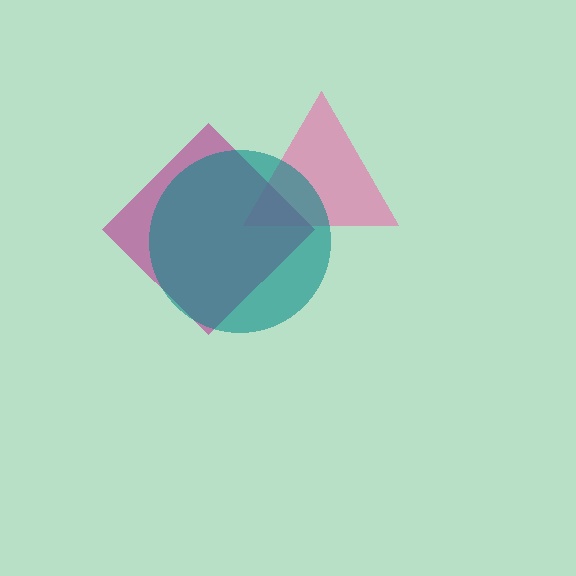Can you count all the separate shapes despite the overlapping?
Yes, there are 3 separate shapes.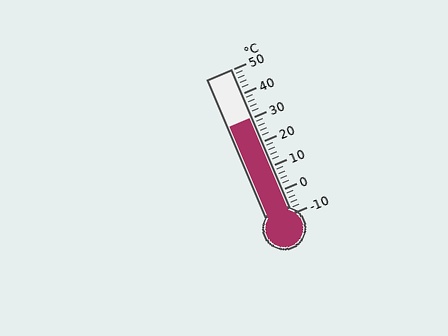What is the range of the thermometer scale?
The thermometer scale ranges from -10°C to 50°C.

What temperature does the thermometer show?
The thermometer shows approximately 30°C.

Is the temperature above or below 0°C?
The temperature is above 0°C.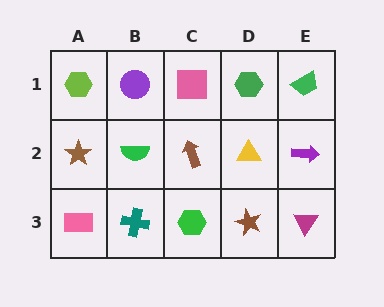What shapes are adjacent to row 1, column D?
A yellow triangle (row 2, column D), a pink square (row 1, column C), a green trapezoid (row 1, column E).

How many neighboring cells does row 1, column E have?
2.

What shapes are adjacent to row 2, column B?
A purple circle (row 1, column B), a teal cross (row 3, column B), a brown star (row 2, column A), a brown arrow (row 2, column C).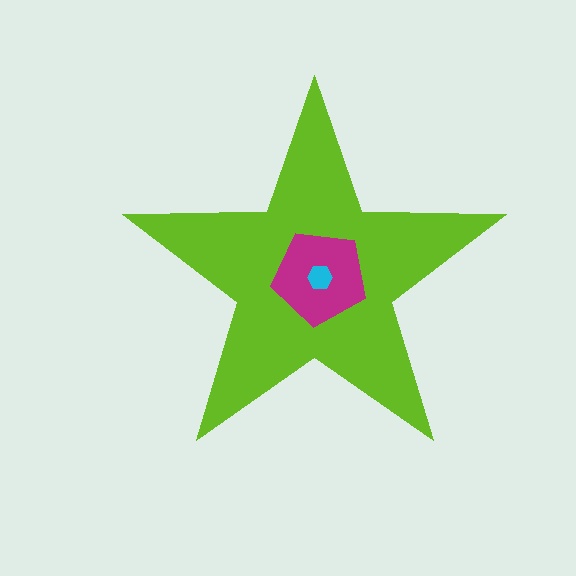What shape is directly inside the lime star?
The magenta pentagon.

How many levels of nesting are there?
3.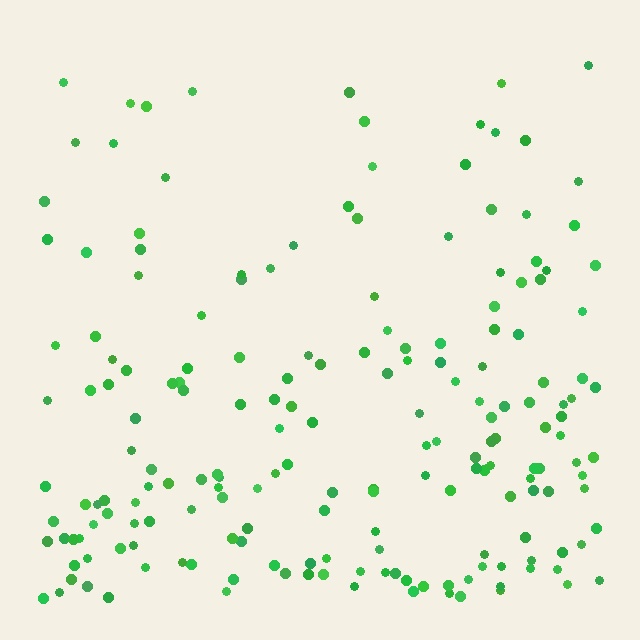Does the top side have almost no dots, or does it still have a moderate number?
Still a moderate number, just noticeably fewer than the bottom.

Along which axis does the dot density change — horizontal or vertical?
Vertical.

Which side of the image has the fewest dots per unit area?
The top.